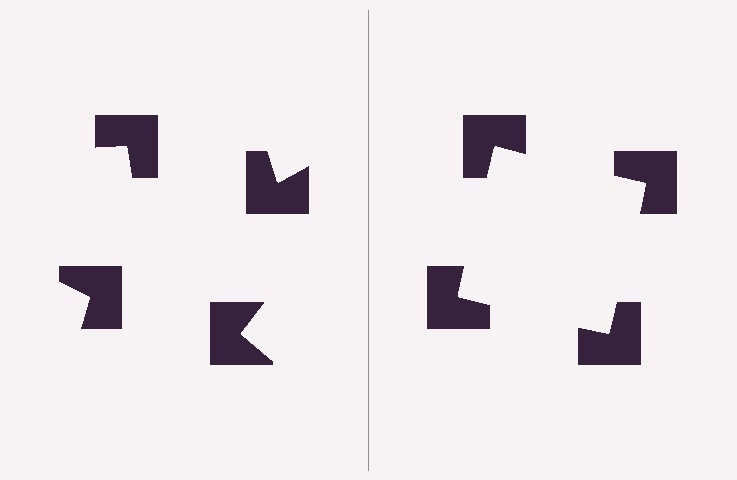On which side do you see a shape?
An illusory square appears on the right side. On the left side the wedge cuts are rotated, so no coherent shape forms.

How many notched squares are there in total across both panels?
8 — 4 on each side.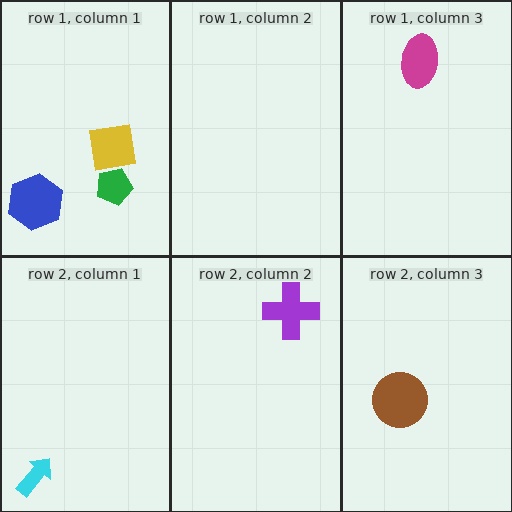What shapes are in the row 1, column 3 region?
The magenta ellipse.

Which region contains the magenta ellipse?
The row 1, column 3 region.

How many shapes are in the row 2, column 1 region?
1.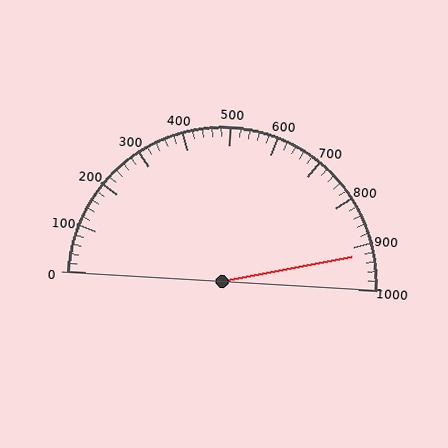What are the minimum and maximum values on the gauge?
The gauge ranges from 0 to 1000.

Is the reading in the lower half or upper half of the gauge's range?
The reading is in the upper half of the range (0 to 1000).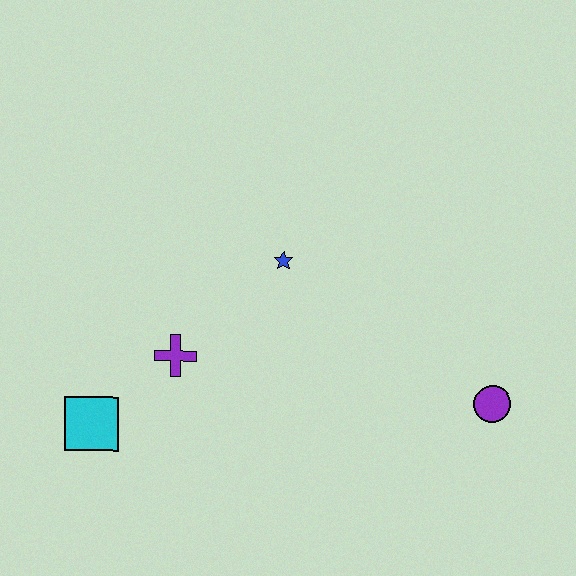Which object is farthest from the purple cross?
The purple circle is farthest from the purple cross.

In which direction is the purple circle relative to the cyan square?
The purple circle is to the right of the cyan square.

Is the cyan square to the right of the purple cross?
No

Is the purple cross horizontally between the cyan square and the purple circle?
Yes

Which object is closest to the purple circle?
The blue star is closest to the purple circle.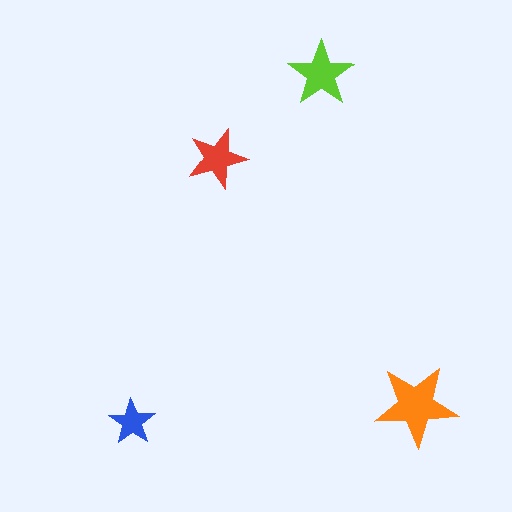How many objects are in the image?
There are 4 objects in the image.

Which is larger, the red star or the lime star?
The lime one.